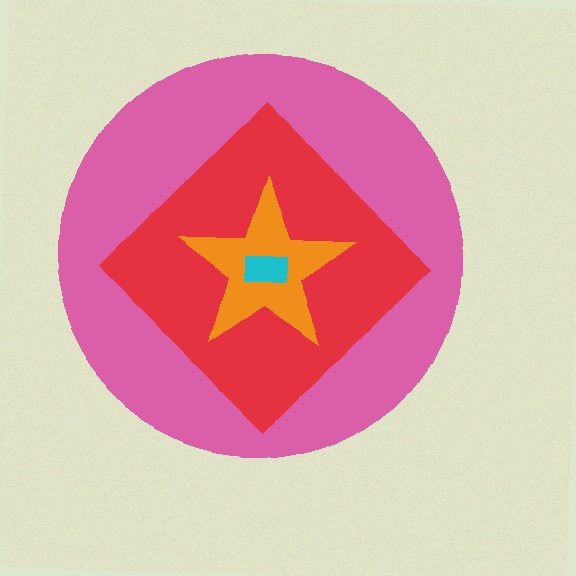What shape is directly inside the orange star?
The cyan rectangle.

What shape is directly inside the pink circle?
The red diamond.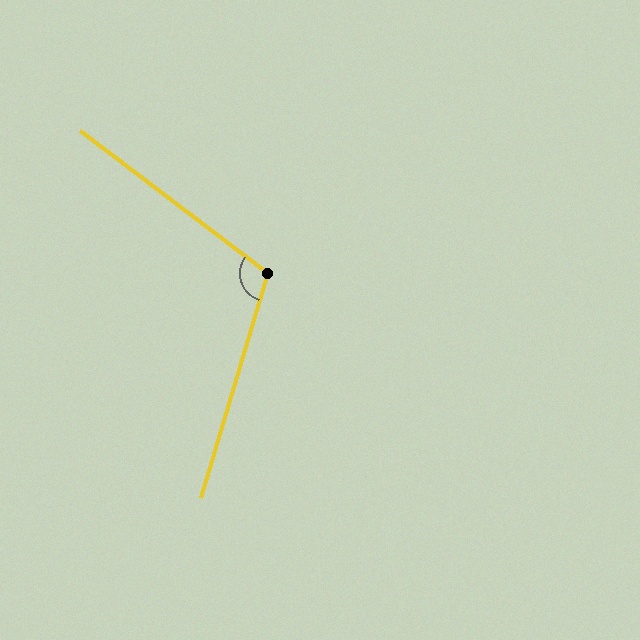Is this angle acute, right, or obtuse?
It is obtuse.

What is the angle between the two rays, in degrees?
Approximately 111 degrees.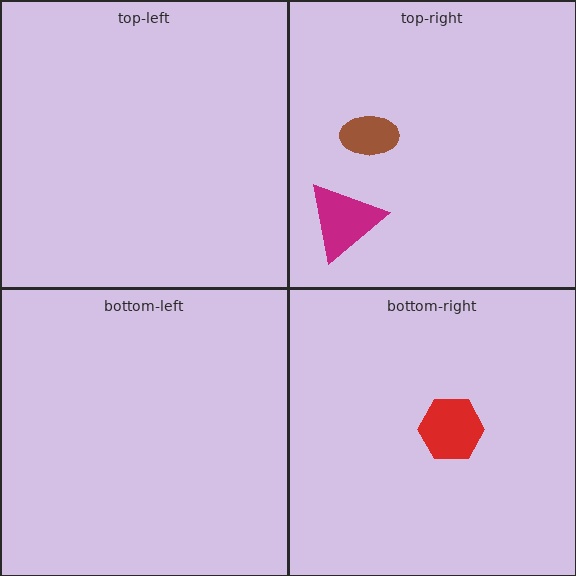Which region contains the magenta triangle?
The top-right region.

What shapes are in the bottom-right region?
The red hexagon.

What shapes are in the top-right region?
The brown ellipse, the magenta triangle.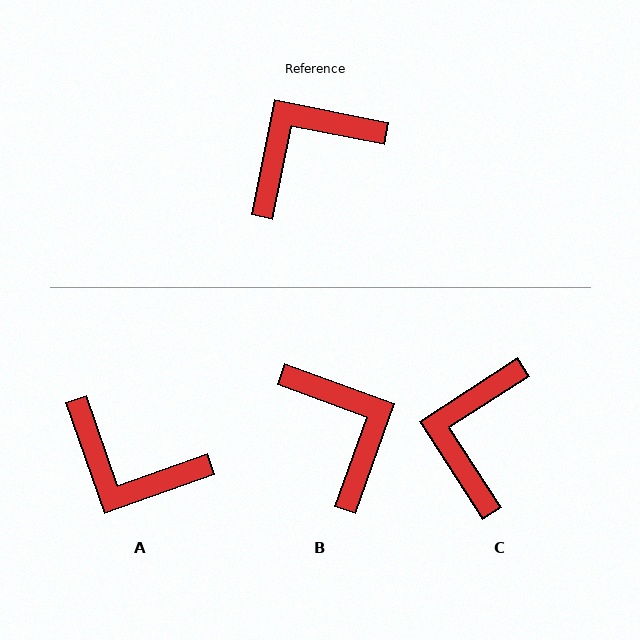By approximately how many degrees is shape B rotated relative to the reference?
Approximately 99 degrees clockwise.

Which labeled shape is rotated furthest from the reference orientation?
A, about 121 degrees away.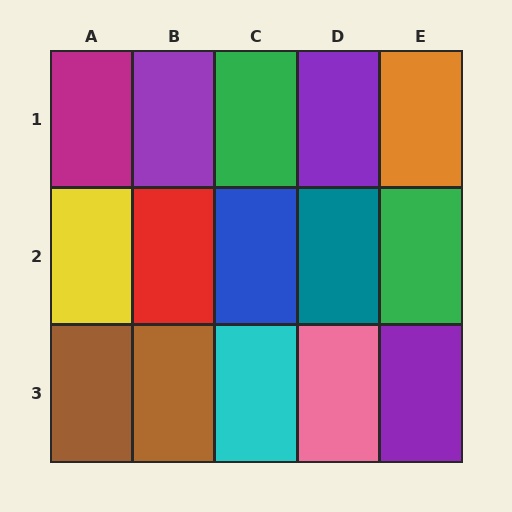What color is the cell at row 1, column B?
Purple.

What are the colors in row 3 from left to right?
Brown, brown, cyan, pink, purple.